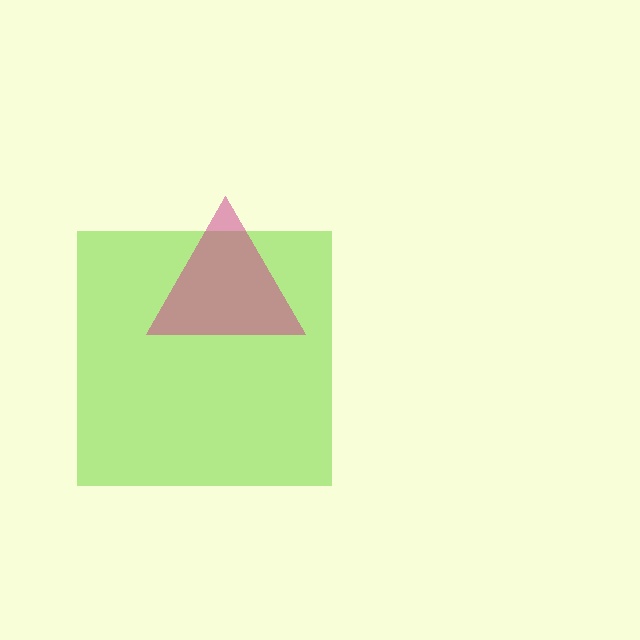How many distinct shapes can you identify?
There are 2 distinct shapes: a lime square, a magenta triangle.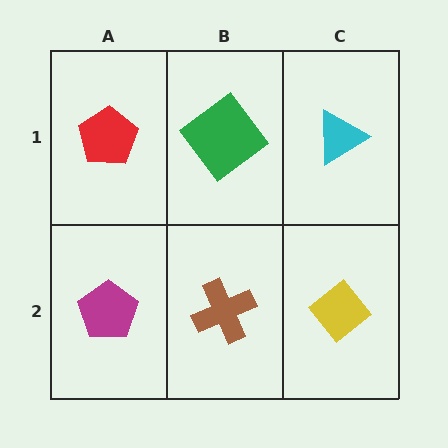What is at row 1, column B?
A green diamond.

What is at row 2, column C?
A yellow diamond.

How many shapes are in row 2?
3 shapes.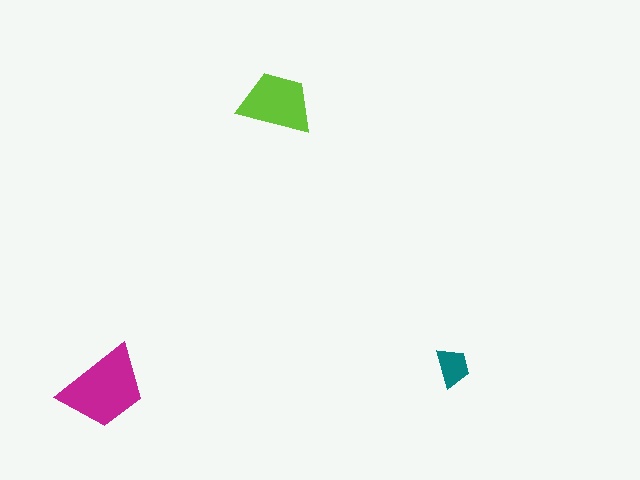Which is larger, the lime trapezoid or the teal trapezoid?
The lime one.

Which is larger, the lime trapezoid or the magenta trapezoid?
The magenta one.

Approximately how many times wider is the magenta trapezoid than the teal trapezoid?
About 2 times wider.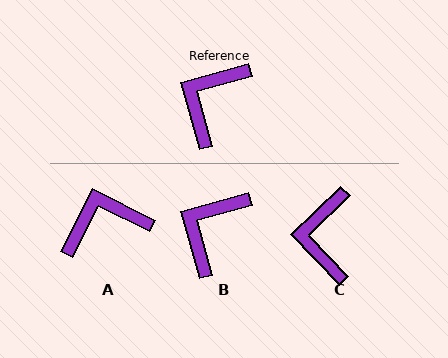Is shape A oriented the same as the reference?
No, it is off by about 42 degrees.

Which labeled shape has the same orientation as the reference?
B.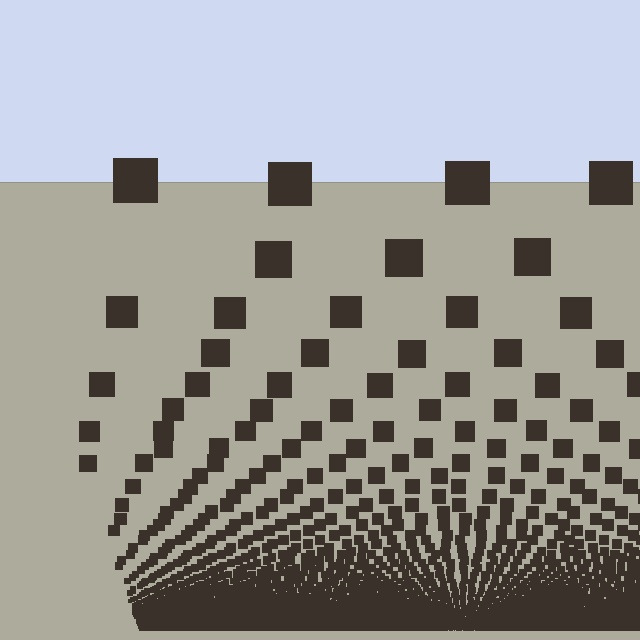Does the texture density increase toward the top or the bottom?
Density increases toward the bottom.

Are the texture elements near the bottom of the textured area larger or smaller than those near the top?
Smaller. The gradient is inverted — elements near the bottom are smaller and denser.